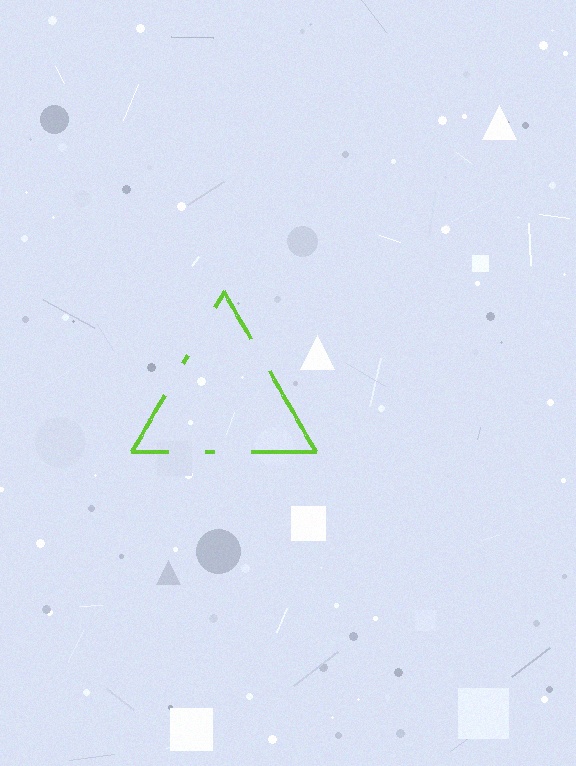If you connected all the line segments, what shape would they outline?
They would outline a triangle.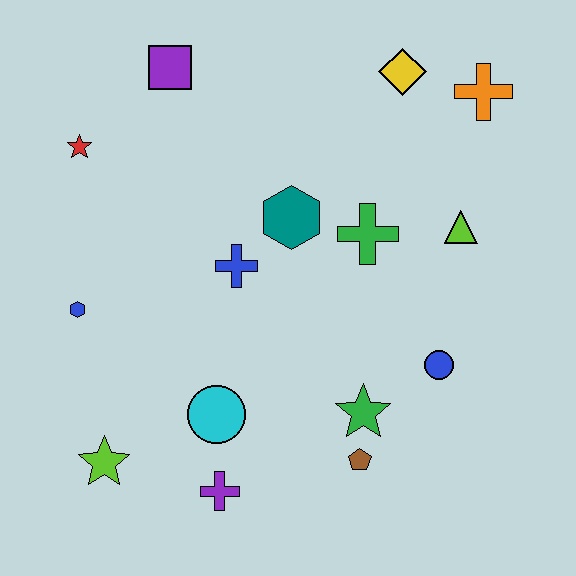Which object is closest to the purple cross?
The cyan circle is closest to the purple cross.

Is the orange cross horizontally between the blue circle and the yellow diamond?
No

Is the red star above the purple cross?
Yes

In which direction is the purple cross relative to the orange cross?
The purple cross is below the orange cross.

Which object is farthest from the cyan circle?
The orange cross is farthest from the cyan circle.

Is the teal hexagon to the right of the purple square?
Yes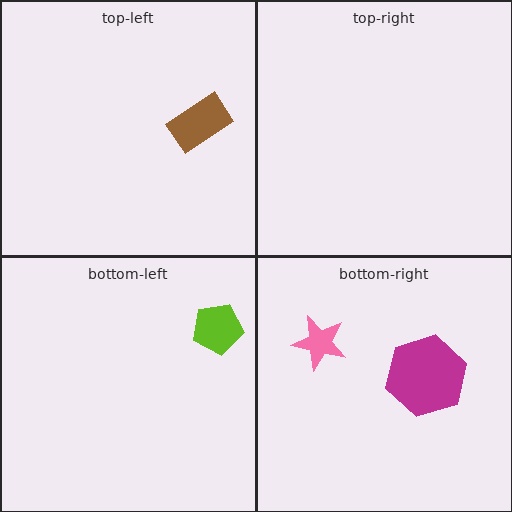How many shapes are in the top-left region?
1.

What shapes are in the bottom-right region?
The pink star, the magenta hexagon.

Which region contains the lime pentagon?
The bottom-left region.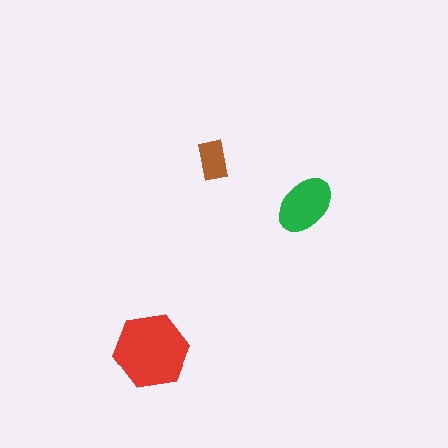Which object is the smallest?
The brown rectangle.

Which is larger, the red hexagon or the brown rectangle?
The red hexagon.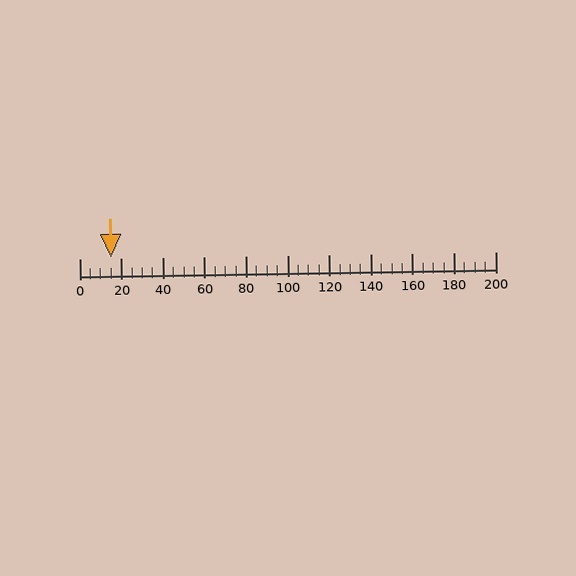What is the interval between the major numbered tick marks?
The major tick marks are spaced 20 units apart.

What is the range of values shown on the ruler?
The ruler shows values from 0 to 200.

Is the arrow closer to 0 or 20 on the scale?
The arrow is closer to 20.